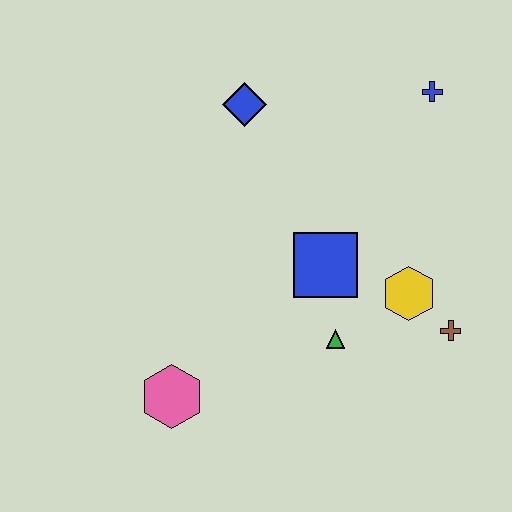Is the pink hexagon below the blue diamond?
Yes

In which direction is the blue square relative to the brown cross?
The blue square is to the left of the brown cross.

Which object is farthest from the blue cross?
The pink hexagon is farthest from the blue cross.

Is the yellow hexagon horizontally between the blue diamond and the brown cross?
Yes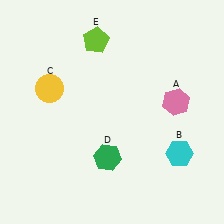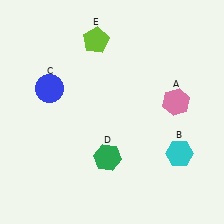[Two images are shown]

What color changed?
The circle (C) changed from yellow in Image 1 to blue in Image 2.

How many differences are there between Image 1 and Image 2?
There is 1 difference between the two images.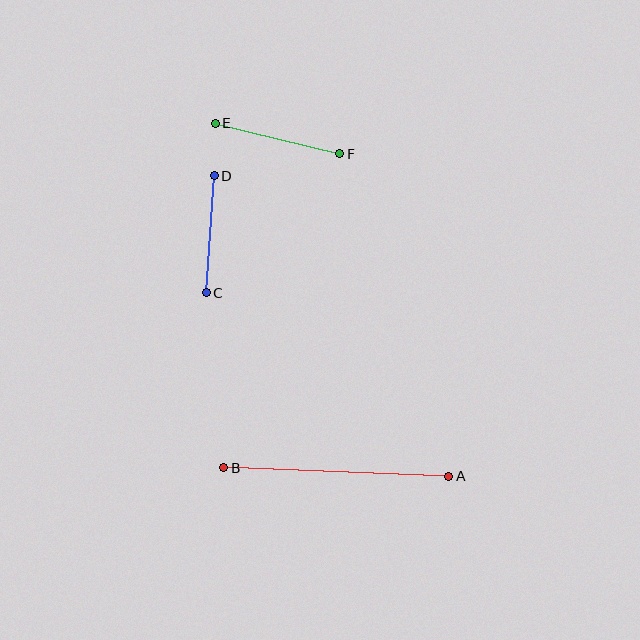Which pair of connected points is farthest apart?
Points A and B are farthest apart.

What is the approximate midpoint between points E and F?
The midpoint is at approximately (278, 139) pixels.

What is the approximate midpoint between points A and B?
The midpoint is at approximately (336, 472) pixels.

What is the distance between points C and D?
The distance is approximately 117 pixels.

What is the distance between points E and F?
The distance is approximately 128 pixels.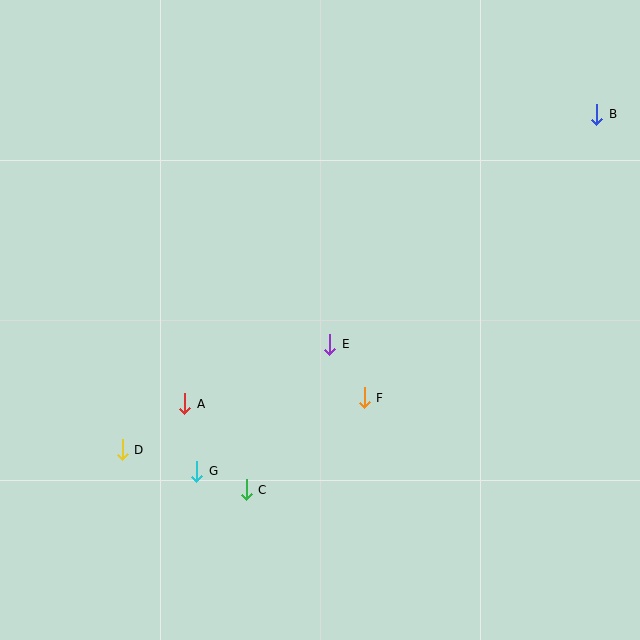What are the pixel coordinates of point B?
Point B is at (597, 114).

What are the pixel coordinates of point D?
Point D is at (122, 450).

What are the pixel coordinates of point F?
Point F is at (364, 398).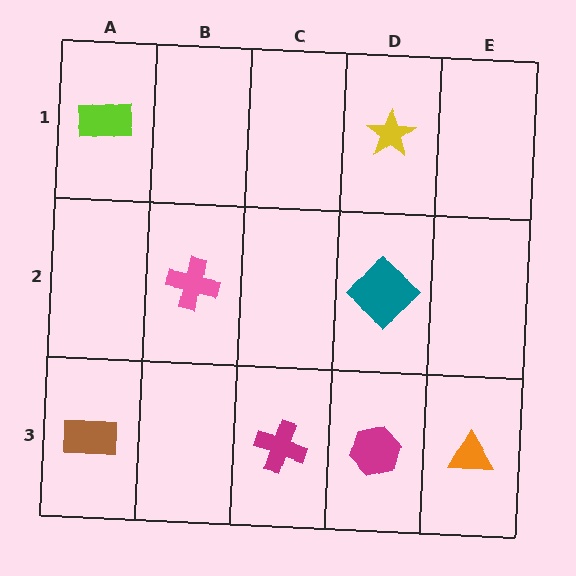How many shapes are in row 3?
4 shapes.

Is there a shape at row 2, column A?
No, that cell is empty.